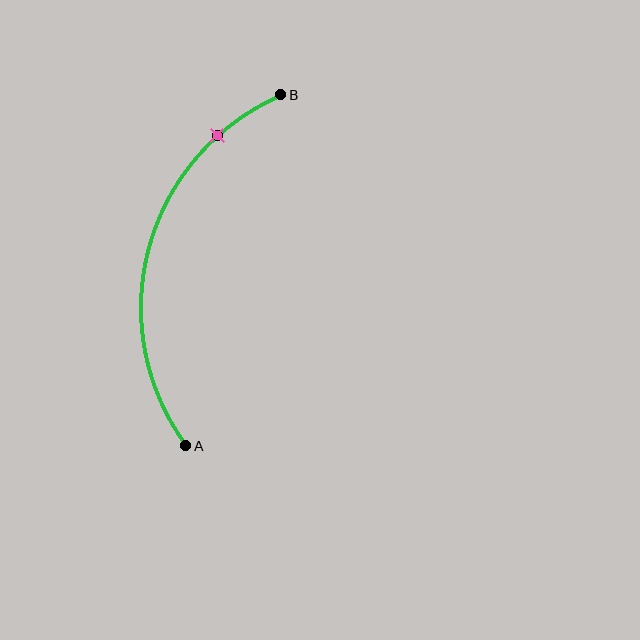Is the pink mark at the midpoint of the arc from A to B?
No. The pink mark lies on the arc but is closer to endpoint B. The arc midpoint would be at the point on the curve equidistant along the arc from both A and B.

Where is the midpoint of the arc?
The arc midpoint is the point on the curve farthest from the straight line joining A and B. It sits to the left of that line.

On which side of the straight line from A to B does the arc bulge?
The arc bulges to the left of the straight line connecting A and B.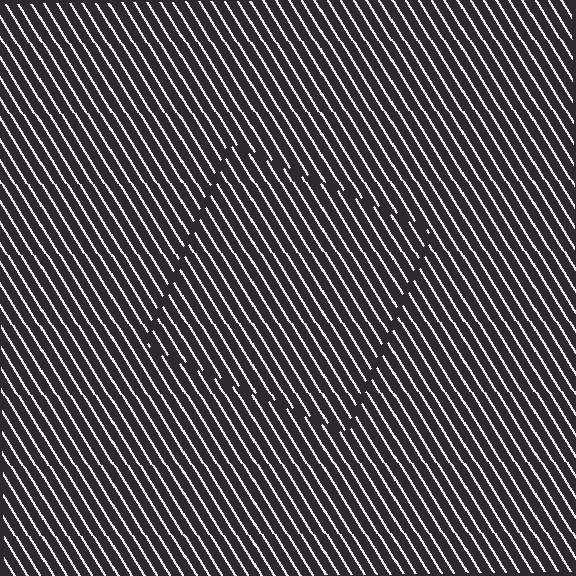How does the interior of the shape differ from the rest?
The interior of the shape contains the same grating, shifted by half a period — the contour is defined by the phase discontinuity where line-ends from the inner and outer gratings abut.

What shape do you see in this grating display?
An illusory square. The interior of the shape contains the same grating, shifted by half a period — the contour is defined by the phase discontinuity where line-ends from the inner and outer gratings abut.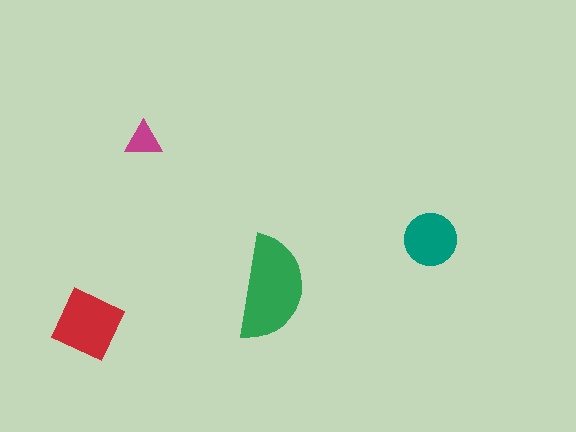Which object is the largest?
The green semicircle.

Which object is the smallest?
The magenta triangle.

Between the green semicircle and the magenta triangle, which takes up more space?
The green semicircle.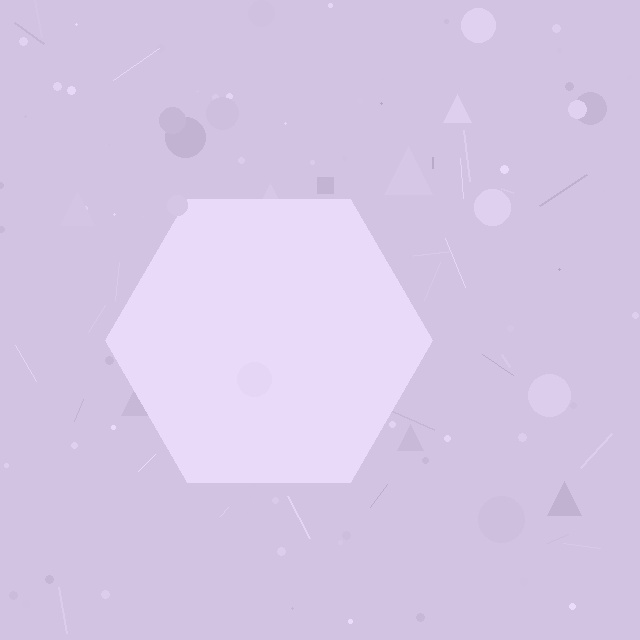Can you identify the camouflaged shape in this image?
The camouflaged shape is a hexagon.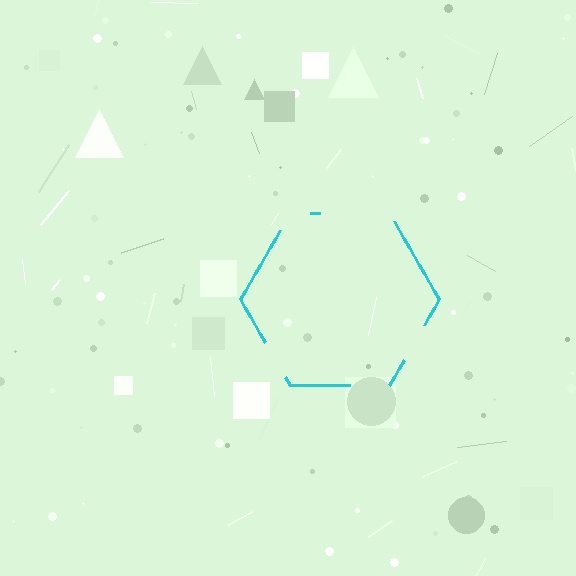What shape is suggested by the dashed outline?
The dashed outline suggests a hexagon.